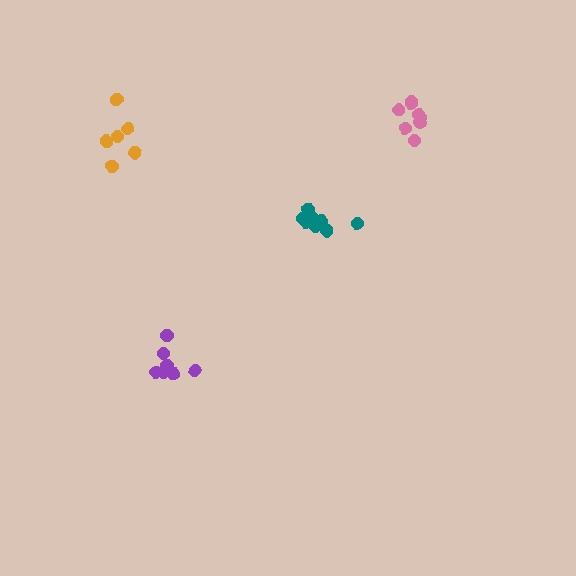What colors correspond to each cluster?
The clusters are colored: purple, orange, teal, pink.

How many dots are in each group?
Group 1: 7 dots, Group 2: 6 dots, Group 3: 9 dots, Group 4: 8 dots (30 total).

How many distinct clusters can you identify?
There are 4 distinct clusters.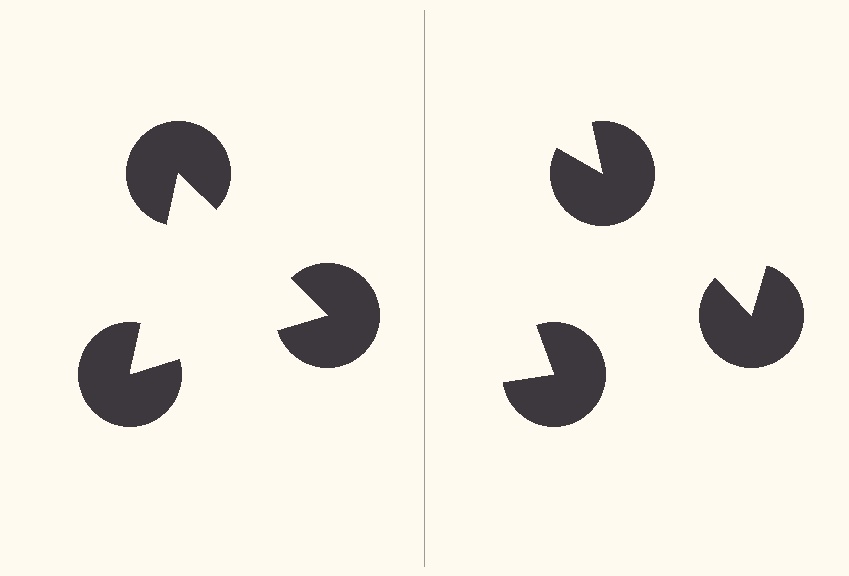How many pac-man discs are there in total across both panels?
6 — 3 on each side.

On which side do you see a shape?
An illusory triangle appears on the left side. On the right side the wedge cuts are rotated, so no coherent shape forms.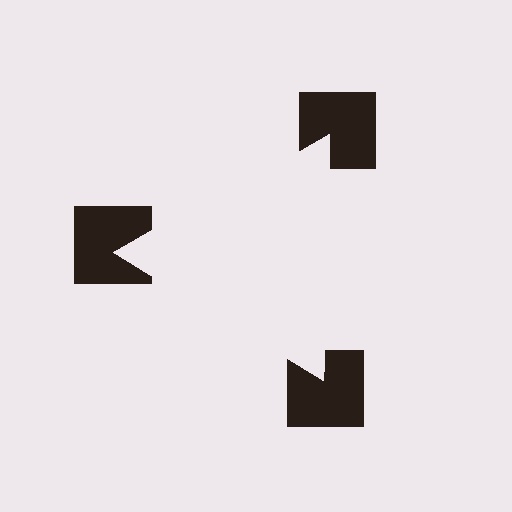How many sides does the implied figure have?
3 sides.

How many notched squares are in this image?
There are 3 — one at each vertex of the illusory triangle.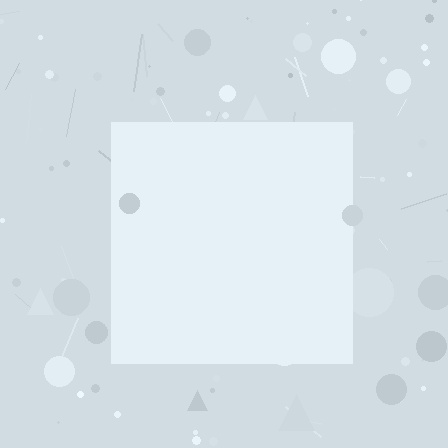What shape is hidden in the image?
A square is hidden in the image.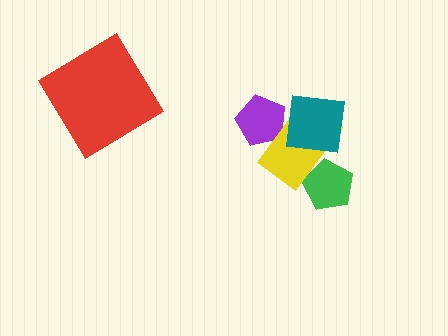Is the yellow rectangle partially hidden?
Yes, it is partially covered by another shape.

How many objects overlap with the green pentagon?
1 object overlaps with the green pentagon.